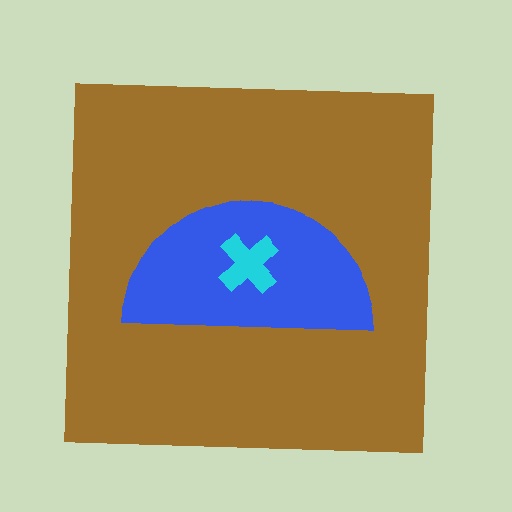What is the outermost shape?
The brown square.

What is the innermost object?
The cyan cross.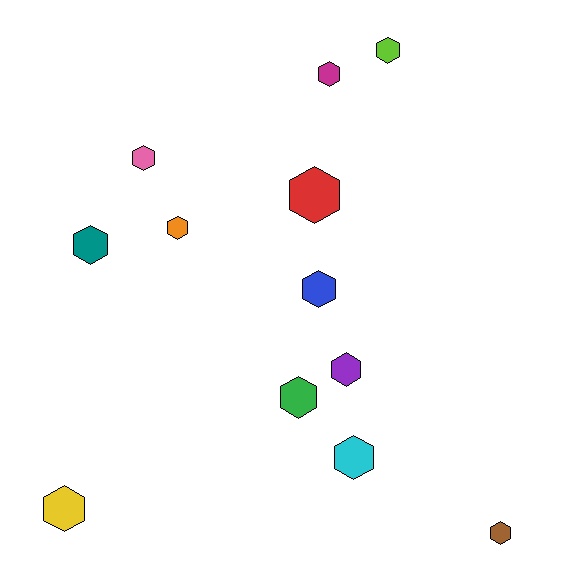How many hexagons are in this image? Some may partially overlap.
There are 12 hexagons.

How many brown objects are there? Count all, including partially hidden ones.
There is 1 brown object.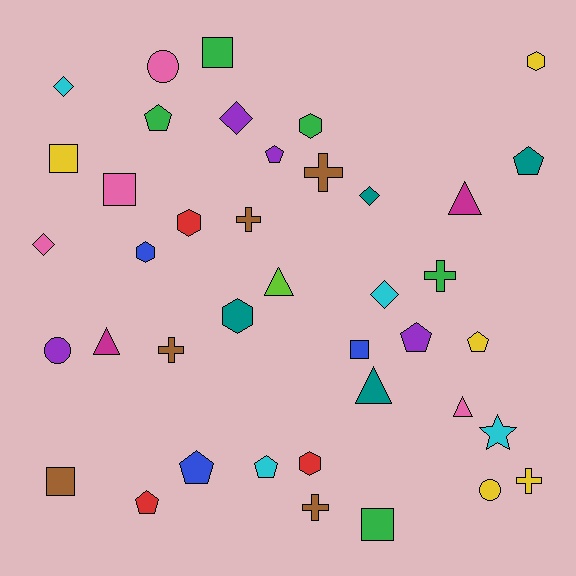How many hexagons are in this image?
There are 6 hexagons.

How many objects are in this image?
There are 40 objects.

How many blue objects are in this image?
There are 3 blue objects.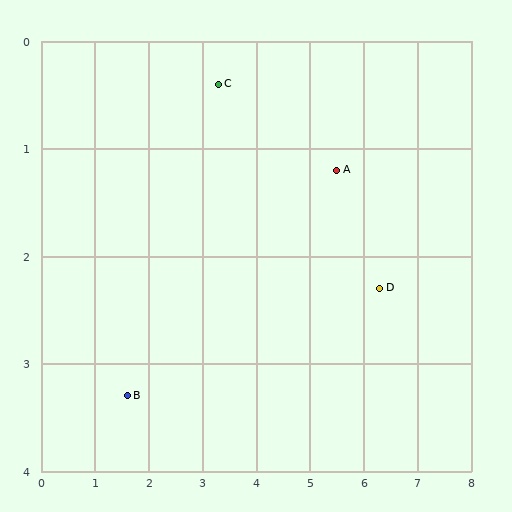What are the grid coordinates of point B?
Point B is at approximately (1.6, 3.3).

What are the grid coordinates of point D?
Point D is at approximately (6.3, 2.3).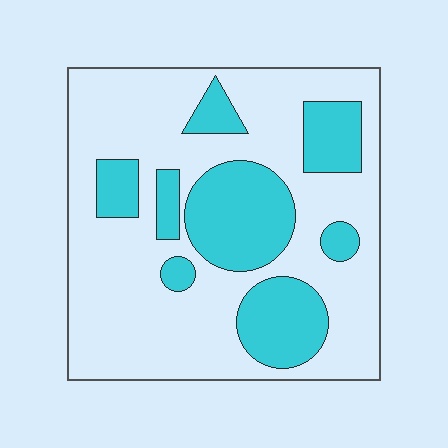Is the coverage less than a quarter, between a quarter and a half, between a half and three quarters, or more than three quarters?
Between a quarter and a half.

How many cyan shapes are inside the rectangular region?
8.